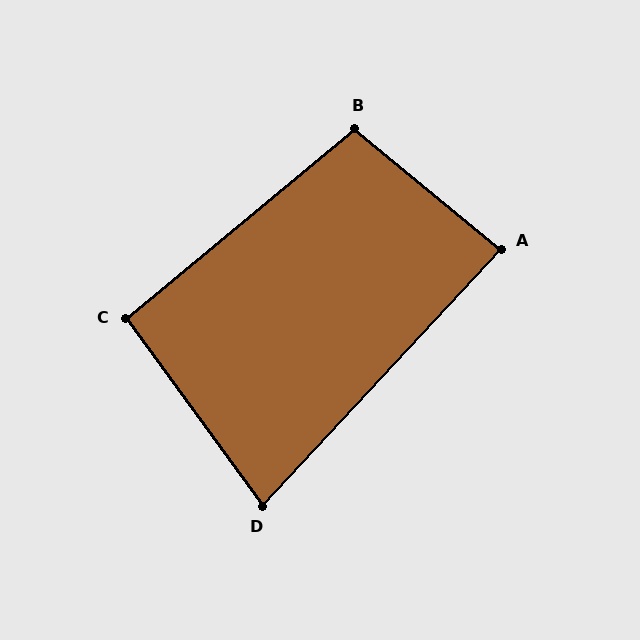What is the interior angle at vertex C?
Approximately 94 degrees (approximately right).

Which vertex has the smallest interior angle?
D, at approximately 79 degrees.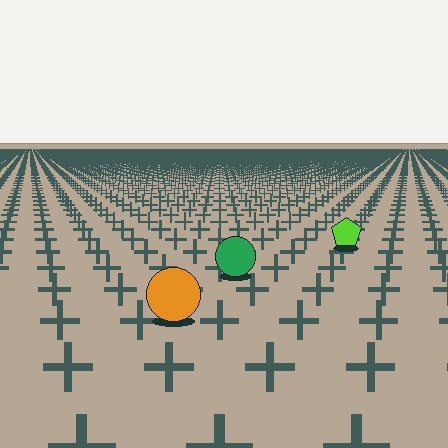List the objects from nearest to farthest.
From nearest to farthest: the orange circle, the green circle, the lime pentagon.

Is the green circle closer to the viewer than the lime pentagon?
Yes. The green circle is closer — you can tell from the texture gradient: the ground texture is coarser near it.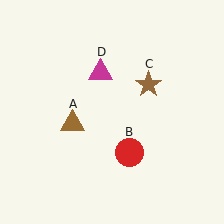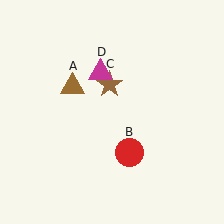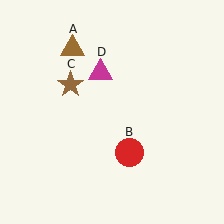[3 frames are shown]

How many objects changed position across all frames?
2 objects changed position: brown triangle (object A), brown star (object C).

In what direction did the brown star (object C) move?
The brown star (object C) moved left.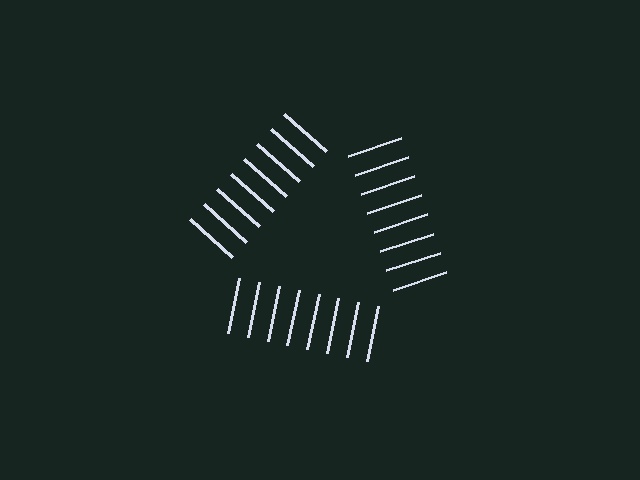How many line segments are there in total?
24 — 8 along each of the 3 edges.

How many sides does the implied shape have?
3 sides — the line-ends trace a triangle.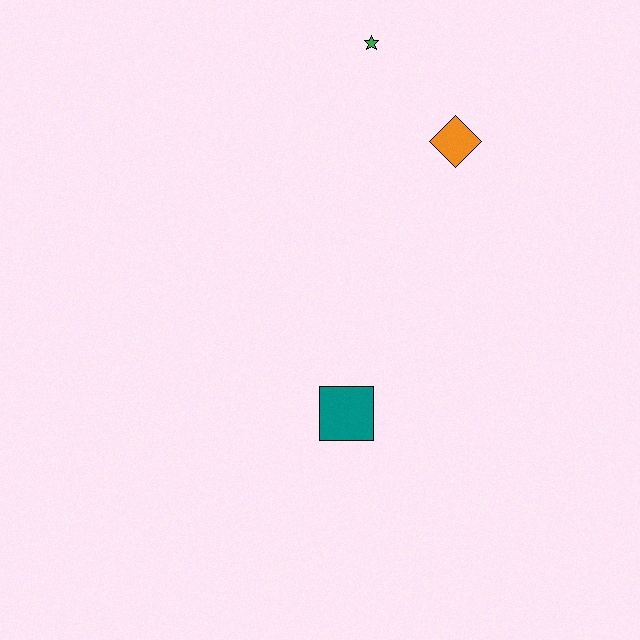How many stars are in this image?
There is 1 star.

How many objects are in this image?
There are 3 objects.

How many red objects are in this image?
There are no red objects.